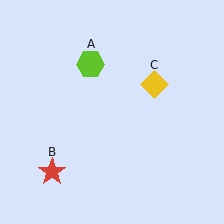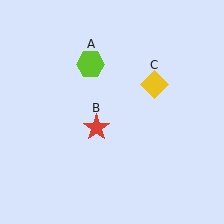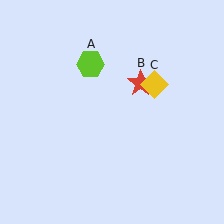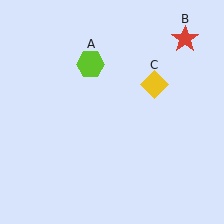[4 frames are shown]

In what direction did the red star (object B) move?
The red star (object B) moved up and to the right.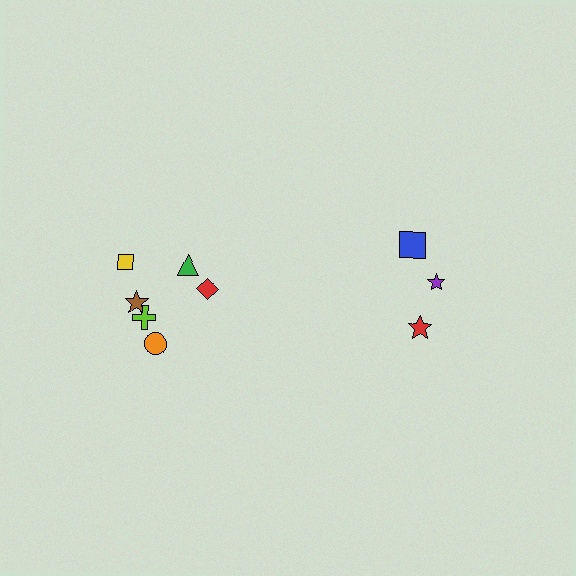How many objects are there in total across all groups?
There are 9 objects.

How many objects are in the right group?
There are 3 objects.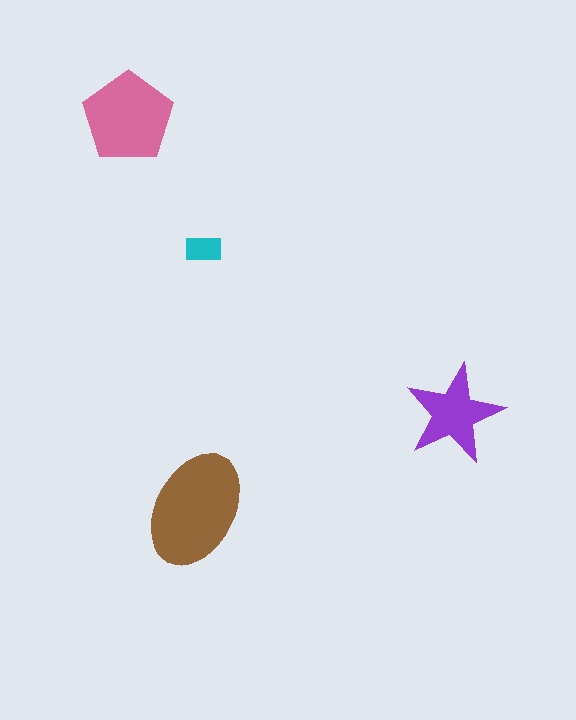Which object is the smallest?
The cyan rectangle.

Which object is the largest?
The brown ellipse.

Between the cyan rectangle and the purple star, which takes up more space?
The purple star.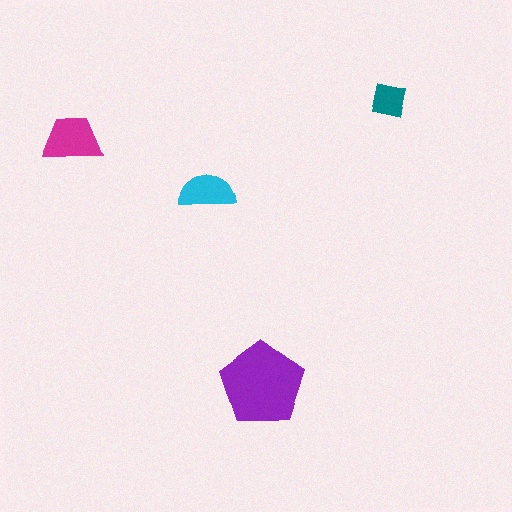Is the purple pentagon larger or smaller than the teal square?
Larger.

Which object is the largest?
The purple pentagon.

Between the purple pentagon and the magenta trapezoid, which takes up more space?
The purple pentagon.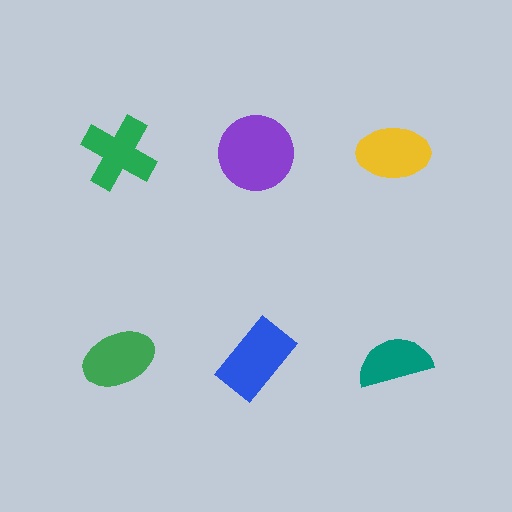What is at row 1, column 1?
A green cross.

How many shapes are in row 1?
3 shapes.